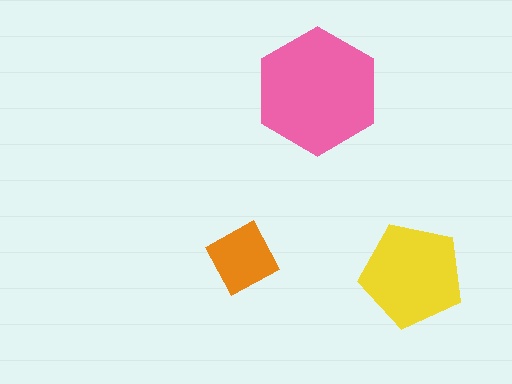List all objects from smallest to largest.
The orange diamond, the yellow pentagon, the pink hexagon.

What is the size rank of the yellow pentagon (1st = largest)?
2nd.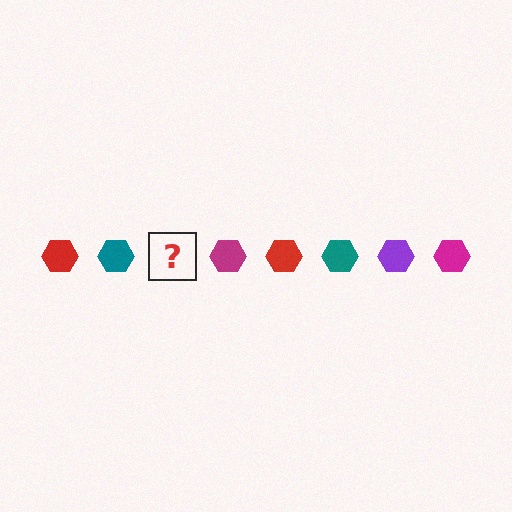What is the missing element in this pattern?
The missing element is a purple hexagon.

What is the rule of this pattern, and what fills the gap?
The rule is that the pattern cycles through red, teal, purple, magenta hexagons. The gap should be filled with a purple hexagon.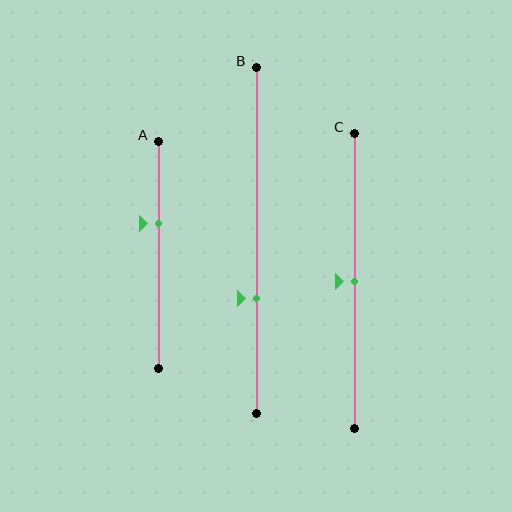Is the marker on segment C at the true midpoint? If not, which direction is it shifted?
Yes, the marker on segment C is at the true midpoint.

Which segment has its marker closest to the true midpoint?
Segment C has its marker closest to the true midpoint.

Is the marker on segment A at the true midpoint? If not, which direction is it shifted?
No, the marker on segment A is shifted upward by about 14% of the segment length.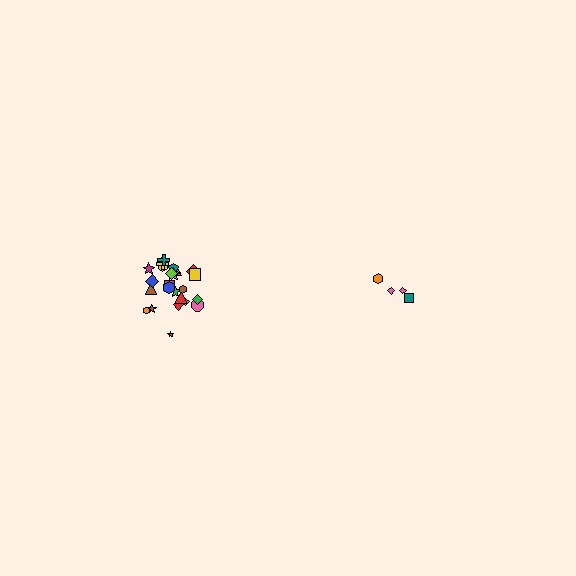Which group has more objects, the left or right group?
The left group.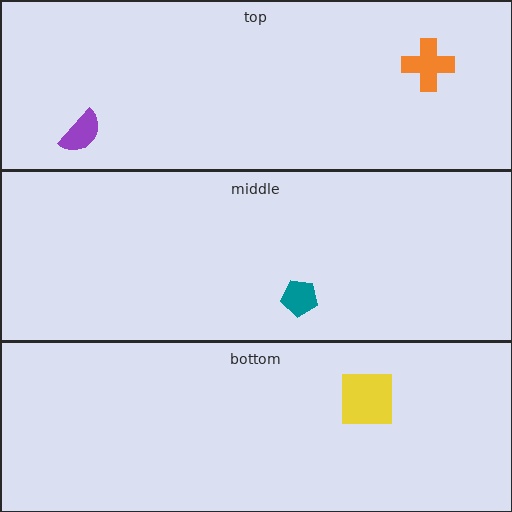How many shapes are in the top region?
2.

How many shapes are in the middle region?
1.